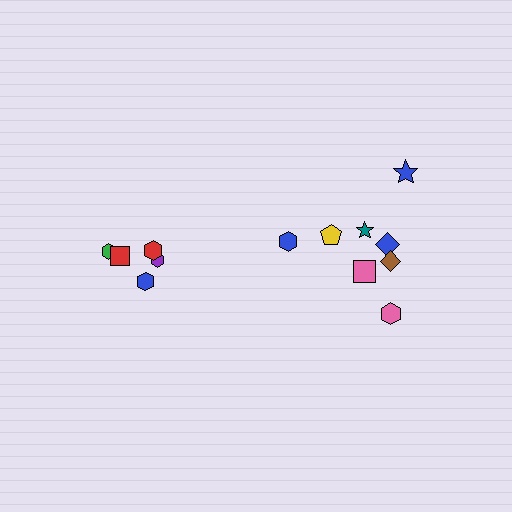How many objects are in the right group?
There are 8 objects.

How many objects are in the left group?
There are 5 objects.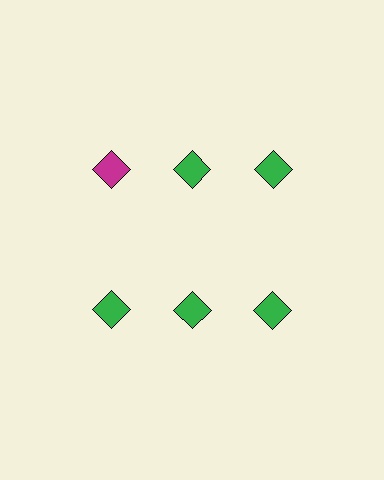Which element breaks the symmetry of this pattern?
The magenta diamond in the top row, leftmost column breaks the symmetry. All other shapes are green diamonds.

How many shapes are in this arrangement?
There are 6 shapes arranged in a grid pattern.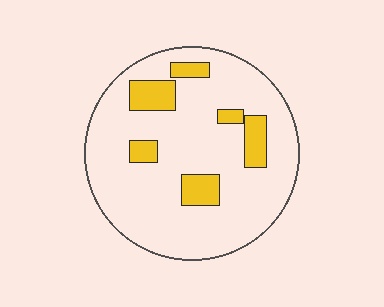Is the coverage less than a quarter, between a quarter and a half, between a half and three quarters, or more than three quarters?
Less than a quarter.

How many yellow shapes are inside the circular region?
6.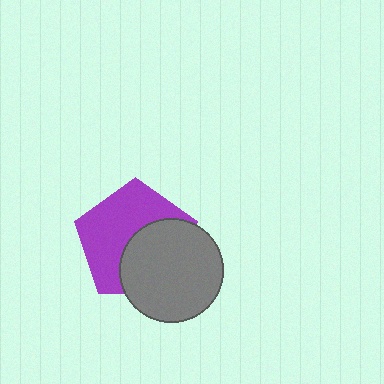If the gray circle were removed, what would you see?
You would see the complete purple pentagon.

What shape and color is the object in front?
The object in front is a gray circle.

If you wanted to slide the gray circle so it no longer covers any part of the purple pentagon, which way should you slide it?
Slide it toward the lower-right — that is the most direct way to separate the two shapes.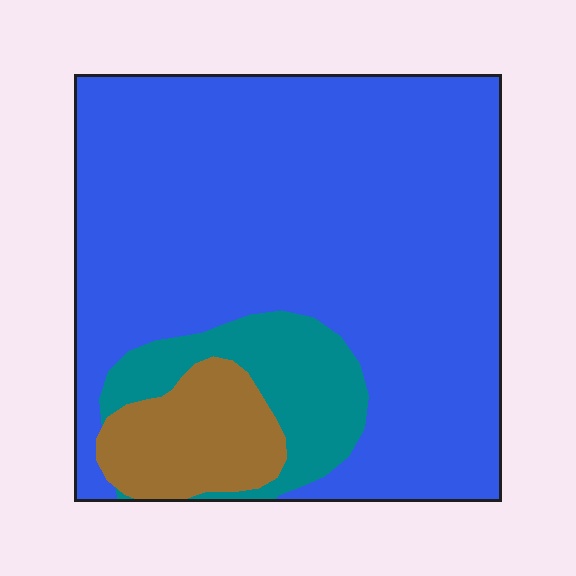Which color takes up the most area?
Blue, at roughly 75%.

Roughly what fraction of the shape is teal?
Teal takes up about one eighth (1/8) of the shape.